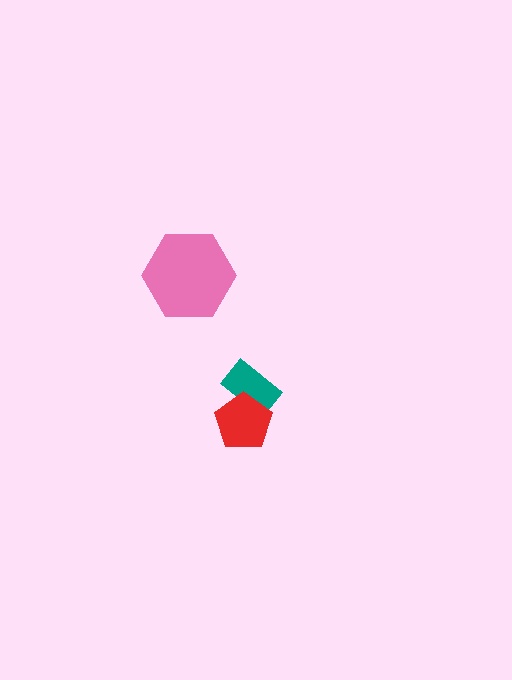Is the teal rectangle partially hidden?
Yes, it is partially covered by another shape.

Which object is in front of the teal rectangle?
The red pentagon is in front of the teal rectangle.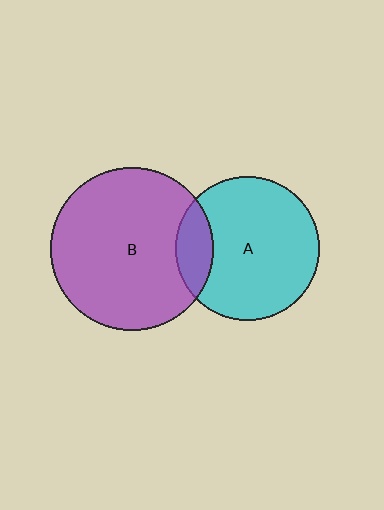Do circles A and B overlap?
Yes.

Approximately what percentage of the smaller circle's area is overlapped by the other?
Approximately 15%.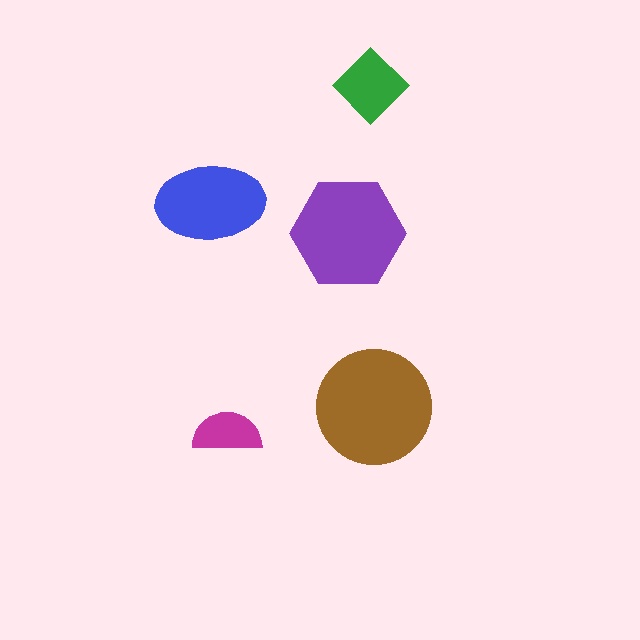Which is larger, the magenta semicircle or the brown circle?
The brown circle.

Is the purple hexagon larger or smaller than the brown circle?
Smaller.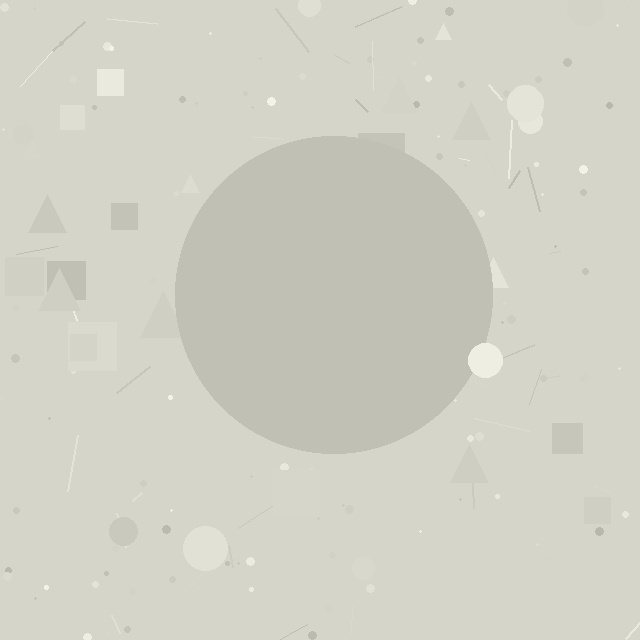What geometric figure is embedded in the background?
A circle is embedded in the background.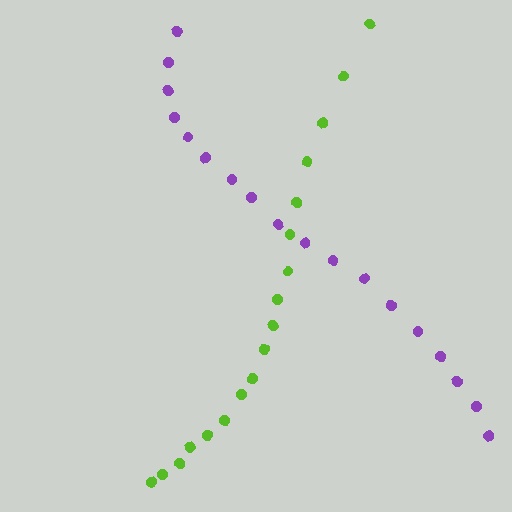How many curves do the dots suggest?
There are 2 distinct paths.